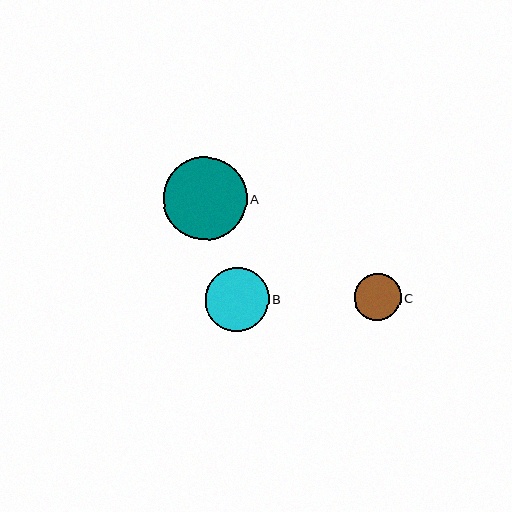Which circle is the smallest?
Circle C is the smallest with a size of approximately 47 pixels.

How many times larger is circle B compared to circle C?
Circle B is approximately 1.4 times the size of circle C.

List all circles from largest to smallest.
From largest to smallest: A, B, C.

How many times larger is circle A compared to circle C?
Circle A is approximately 1.8 times the size of circle C.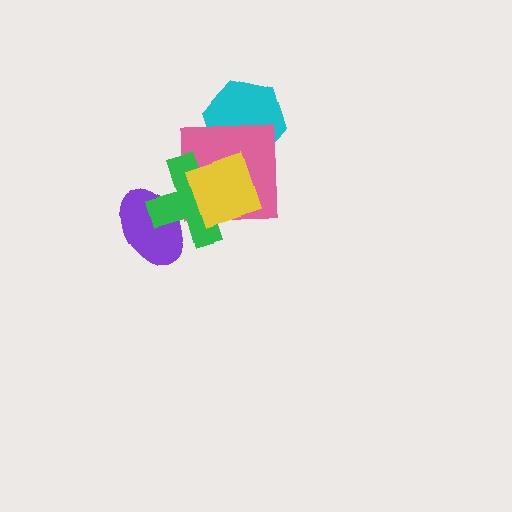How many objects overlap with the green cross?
3 objects overlap with the green cross.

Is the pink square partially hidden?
Yes, it is partially covered by another shape.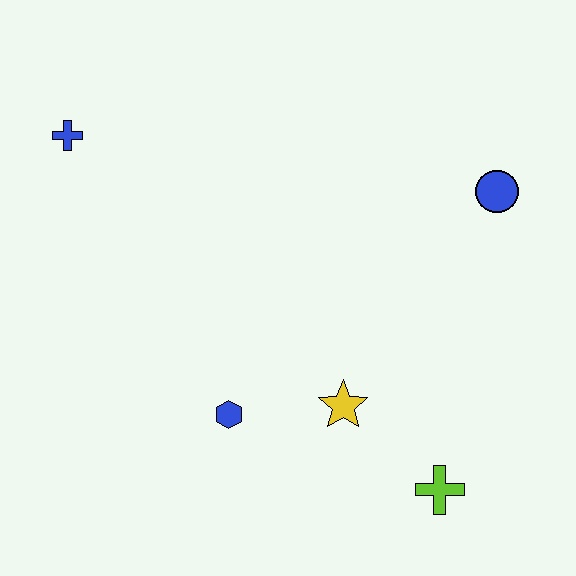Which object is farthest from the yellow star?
The blue cross is farthest from the yellow star.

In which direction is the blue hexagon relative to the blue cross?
The blue hexagon is below the blue cross.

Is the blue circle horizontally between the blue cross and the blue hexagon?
No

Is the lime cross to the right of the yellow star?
Yes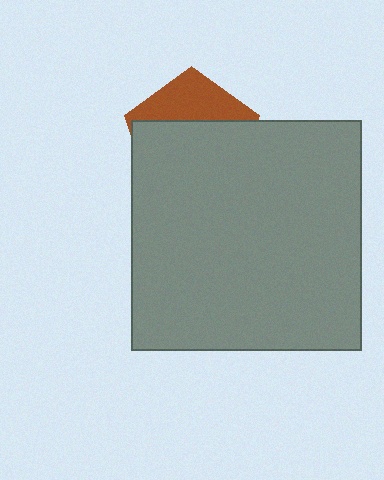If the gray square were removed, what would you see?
You would see the complete brown pentagon.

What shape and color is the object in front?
The object in front is a gray square.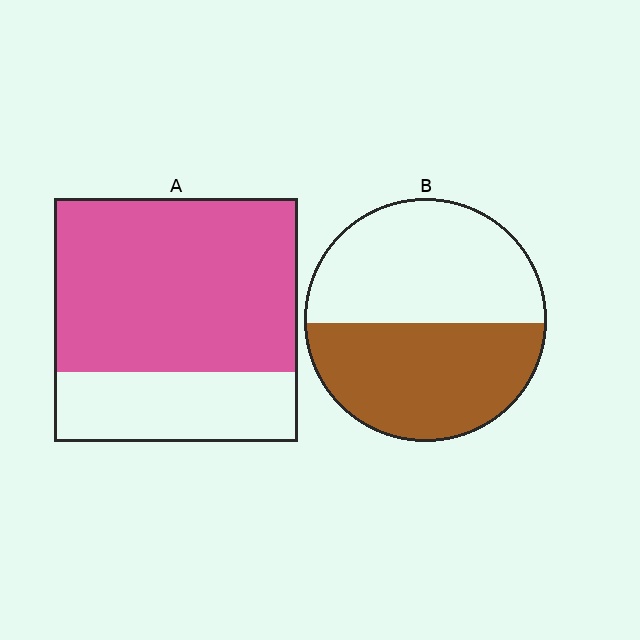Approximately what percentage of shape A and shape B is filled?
A is approximately 70% and B is approximately 50%.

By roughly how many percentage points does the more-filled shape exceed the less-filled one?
By roughly 25 percentage points (A over B).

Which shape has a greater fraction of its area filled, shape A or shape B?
Shape A.